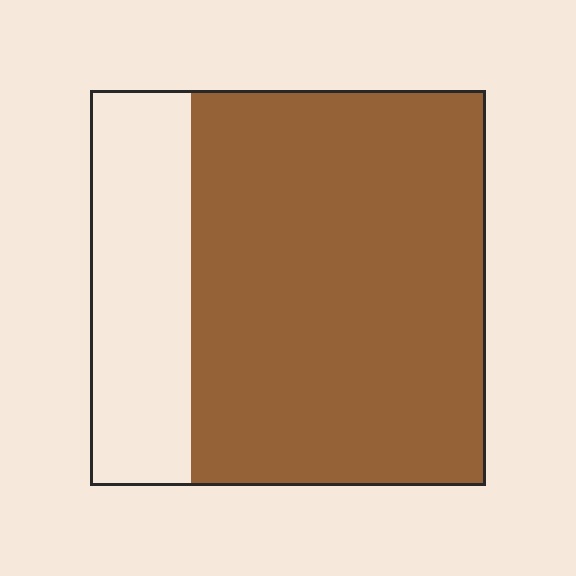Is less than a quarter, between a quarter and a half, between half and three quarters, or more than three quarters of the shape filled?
Between half and three quarters.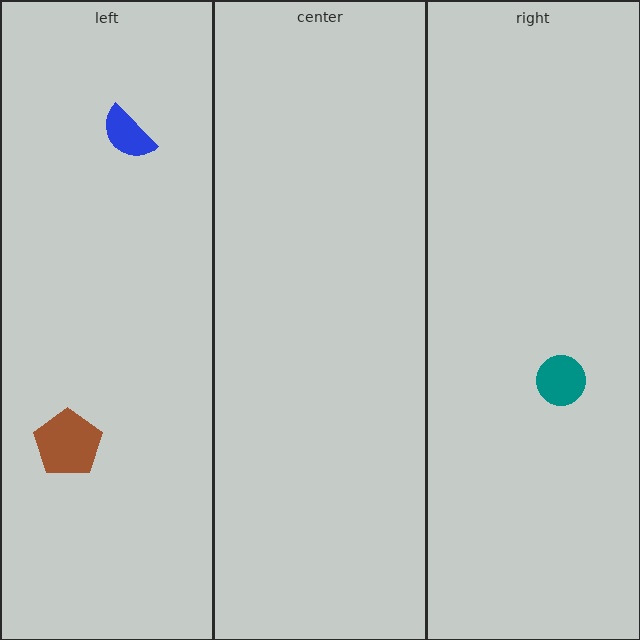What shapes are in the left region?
The blue semicircle, the brown pentagon.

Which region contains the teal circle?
The right region.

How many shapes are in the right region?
1.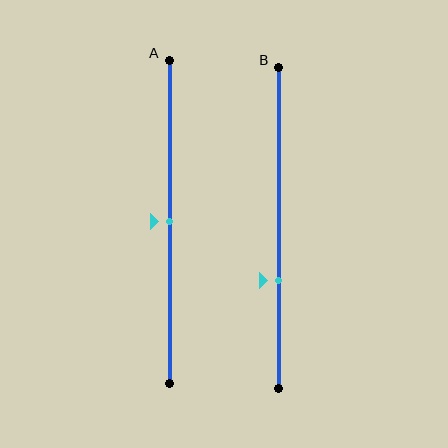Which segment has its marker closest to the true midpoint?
Segment A has its marker closest to the true midpoint.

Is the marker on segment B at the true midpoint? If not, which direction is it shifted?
No, the marker on segment B is shifted downward by about 16% of the segment length.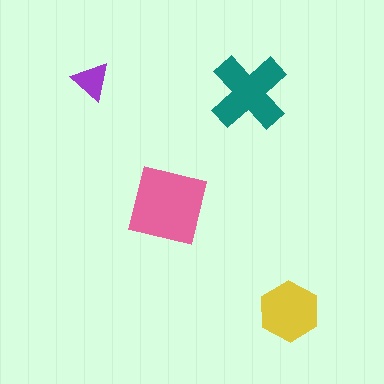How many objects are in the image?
There are 4 objects in the image.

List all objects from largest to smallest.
The pink square, the teal cross, the yellow hexagon, the purple triangle.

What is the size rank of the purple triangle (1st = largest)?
4th.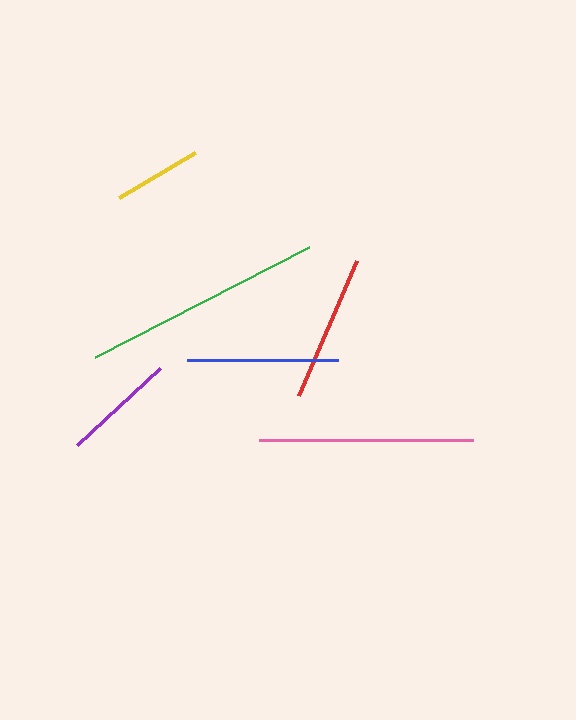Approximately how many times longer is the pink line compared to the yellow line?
The pink line is approximately 2.4 times the length of the yellow line.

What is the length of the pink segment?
The pink segment is approximately 214 pixels long.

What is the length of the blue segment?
The blue segment is approximately 151 pixels long.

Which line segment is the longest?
The green line is the longest at approximately 241 pixels.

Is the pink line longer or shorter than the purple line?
The pink line is longer than the purple line.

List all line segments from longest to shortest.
From longest to shortest: green, pink, blue, red, purple, yellow.